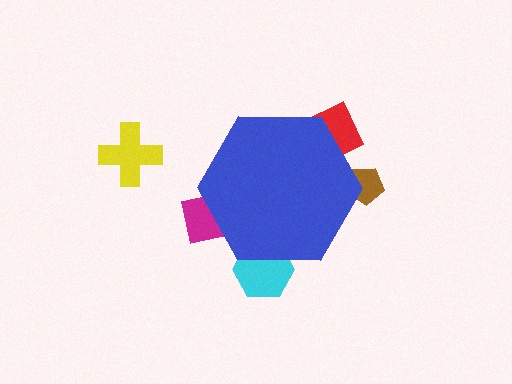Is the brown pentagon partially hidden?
Yes, the brown pentagon is partially hidden behind the blue hexagon.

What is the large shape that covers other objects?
A blue hexagon.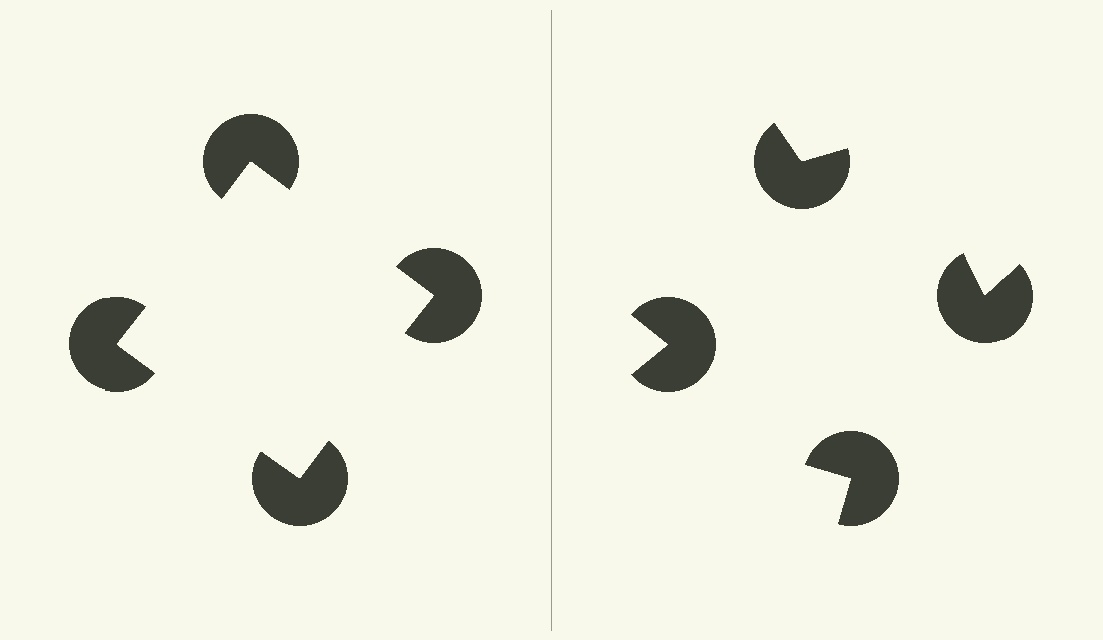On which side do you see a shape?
An illusory square appears on the left side. On the right side the wedge cuts are rotated, so no coherent shape forms.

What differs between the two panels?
The pac-man discs are positioned identically on both sides; only the wedge orientations differ. On the left they align to a square; on the right they are misaligned.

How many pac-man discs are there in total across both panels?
8 — 4 on each side.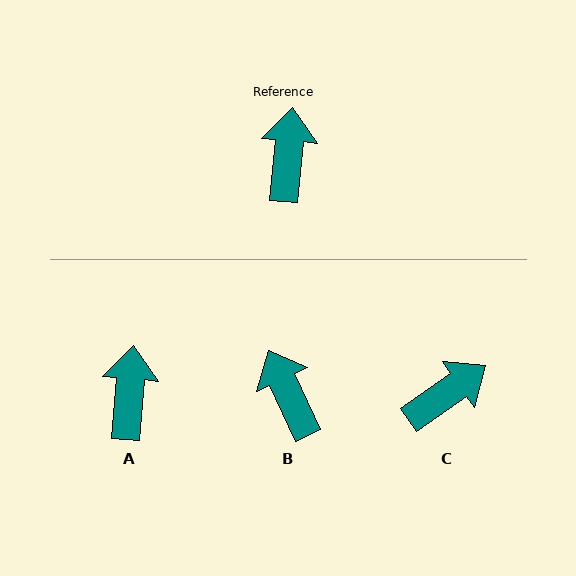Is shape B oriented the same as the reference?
No, it is off by about 30 degrees.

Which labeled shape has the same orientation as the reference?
A.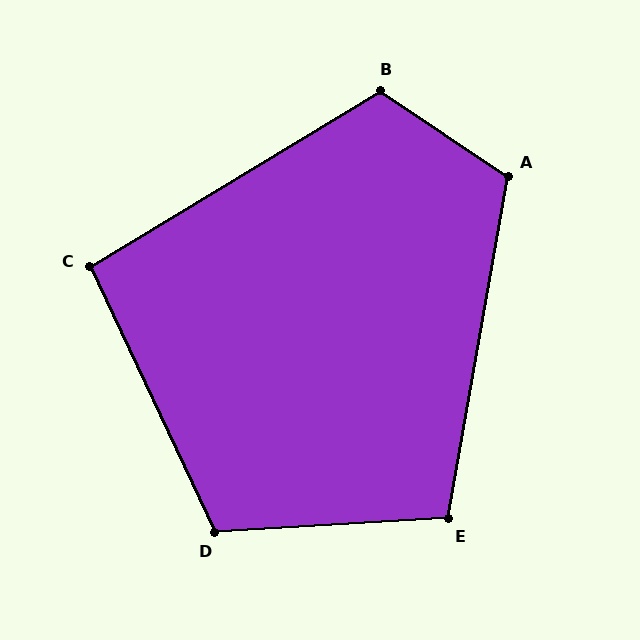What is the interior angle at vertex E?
Approximately 103 degrees (obtuse).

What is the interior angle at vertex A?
Approximately 114 degrees (obtuse).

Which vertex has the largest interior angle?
B, at approximately 115 degrees.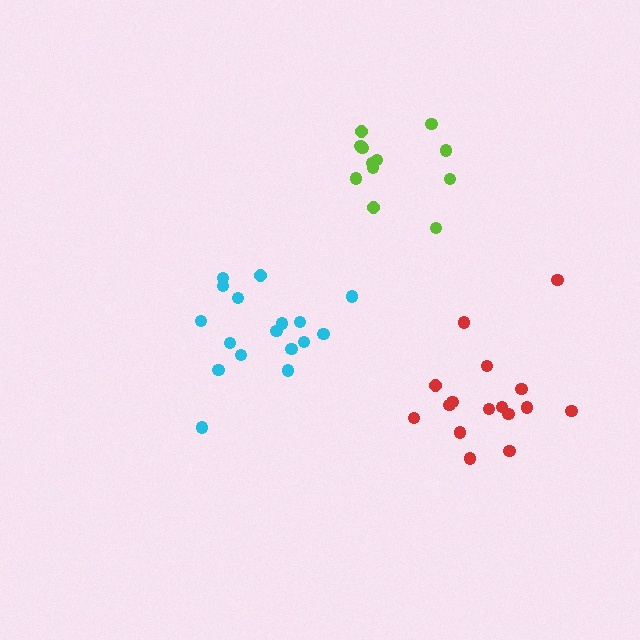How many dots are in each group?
Group 1: 17 dots, Group 2: 16 dots, Group 3: 12 dots (45 total).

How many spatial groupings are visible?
There are 3 spatial groupings.